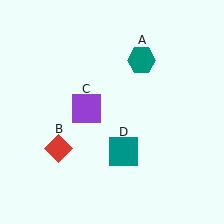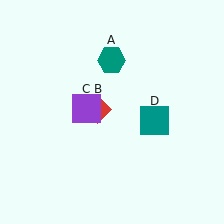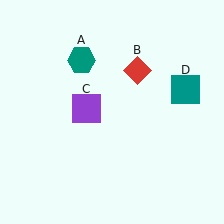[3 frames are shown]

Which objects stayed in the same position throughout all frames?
Purple square (object C) remained stationary.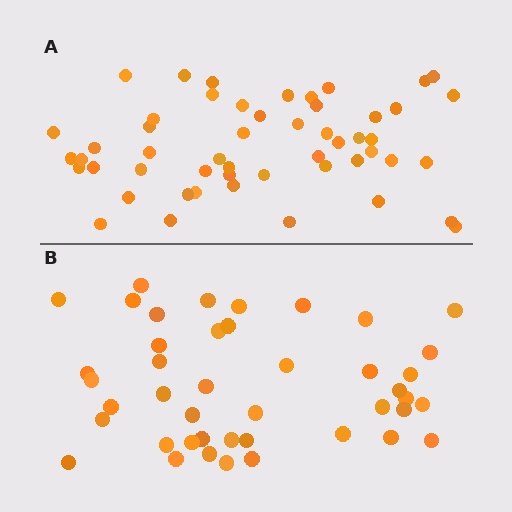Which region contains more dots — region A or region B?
Region A (the top region) has more dots.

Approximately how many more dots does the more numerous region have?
Region A has roughly 8 or so more dots than region B.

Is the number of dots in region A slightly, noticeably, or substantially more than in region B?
Region A has only slightly more — the two regions are fairly close. The ratio is roughly 1.2 to 1.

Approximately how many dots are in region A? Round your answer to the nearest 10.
About 50 dots. (The exact count is 52, which rounds to 50.)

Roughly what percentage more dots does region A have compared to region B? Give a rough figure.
About 20% more.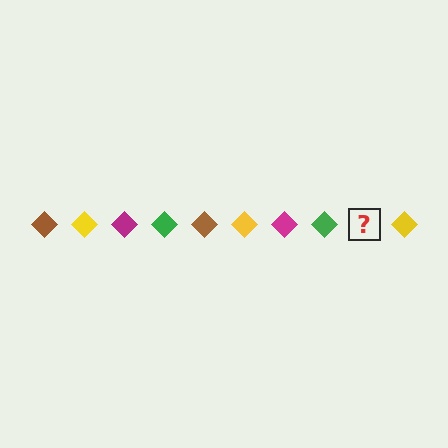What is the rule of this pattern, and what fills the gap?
The rule is that the pattern cycles through brown, yellow, magenta, green diamonds. The gap should be filled with a brown diamond.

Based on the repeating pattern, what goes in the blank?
The blank should be a brown diamond.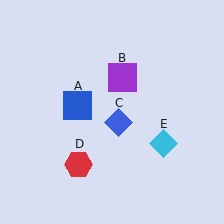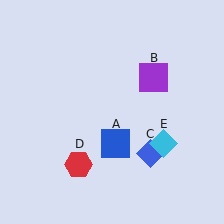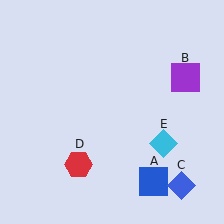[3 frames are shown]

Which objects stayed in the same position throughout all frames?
Red hexagon (object D) and cyan diamond (object E) remained stationary.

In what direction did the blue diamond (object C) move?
The blue diamond (object C) moved down and to the right.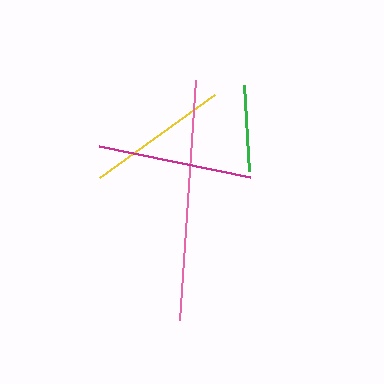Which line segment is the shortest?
The green line is the shortest at approximately 86 pixels.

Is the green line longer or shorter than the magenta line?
The magenta line is longer than the green line.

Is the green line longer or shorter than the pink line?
The pink line is longer than the green line.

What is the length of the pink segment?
The pink segment is approximately 241 pixels long.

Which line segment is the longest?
The pink line is the longest at approximately 241 pixels.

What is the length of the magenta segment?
The magenta segment is approximately 154 pixels long.